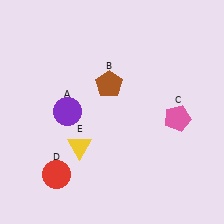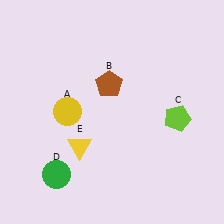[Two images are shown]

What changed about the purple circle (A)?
In Image 1, A is purple. In Image 2, it changed to yellow.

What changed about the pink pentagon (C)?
In Image 1, C is pink. In Image 2, it changed to lime.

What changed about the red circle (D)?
In Image 1, D is red. In Image 2, it changed to green.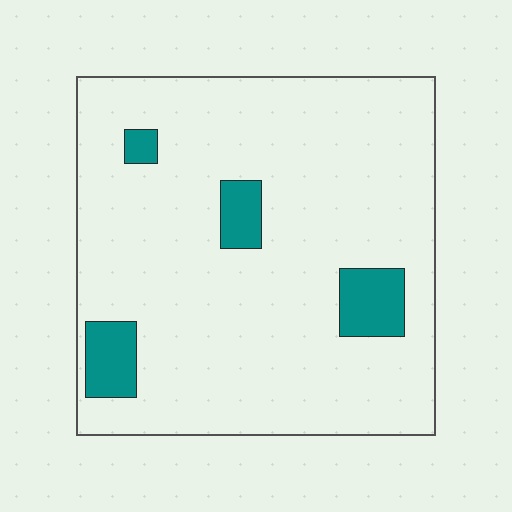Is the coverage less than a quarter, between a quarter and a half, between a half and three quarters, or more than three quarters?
Less than a quarter.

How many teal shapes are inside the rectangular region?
4.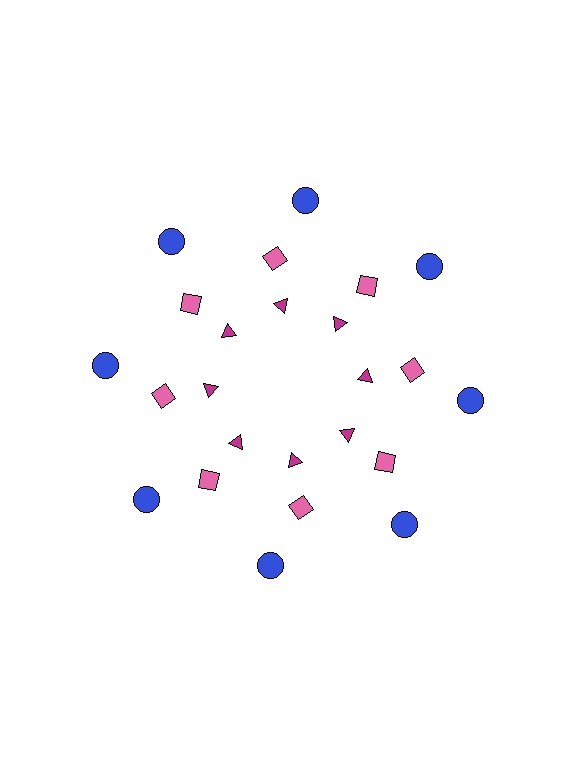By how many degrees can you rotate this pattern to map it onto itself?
The pattern maps onto itself every 45 degrees of rotation.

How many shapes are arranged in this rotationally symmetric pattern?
There are 24 shapes, arranged in 8 groups of 3.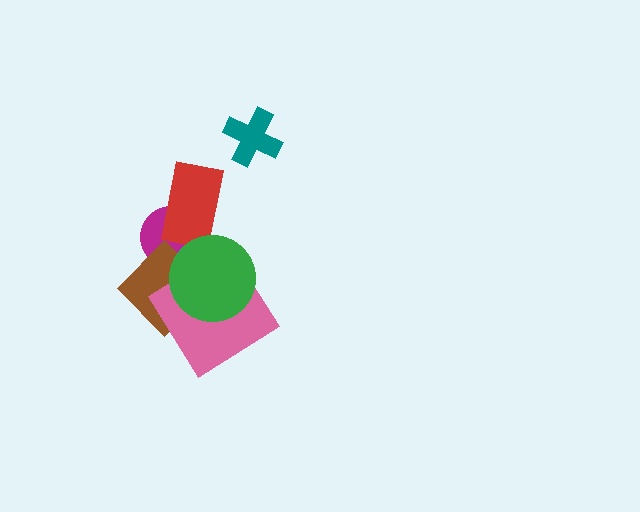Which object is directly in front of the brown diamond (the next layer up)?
The pink diamond is directly in front of the brown diamond.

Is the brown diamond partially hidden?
Yes, it is partially covered by another shape.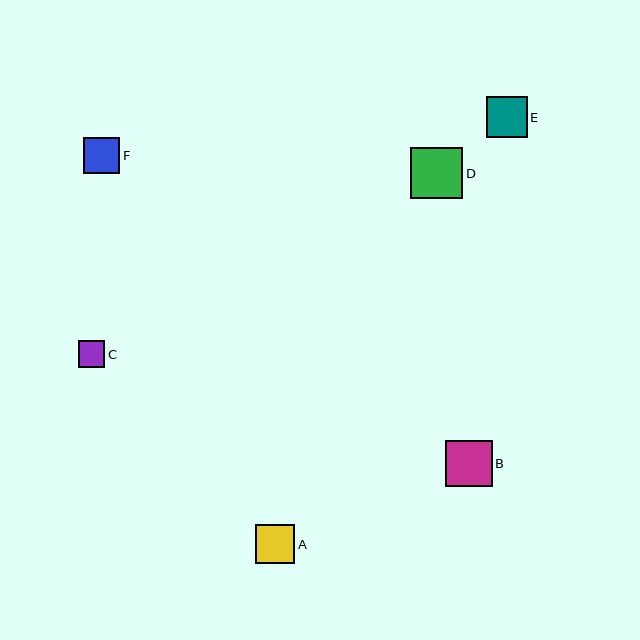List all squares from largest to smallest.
From largest to smallest: D, B, E, A, F, C.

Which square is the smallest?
Square C is the smallest with a size of approximately 27 pixels.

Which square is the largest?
Square D is the largest with a size of approximately 52 pixels.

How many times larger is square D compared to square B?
Square D is approximately 1.1 times the size of square B.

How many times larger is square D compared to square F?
Square D is approximately 1.4 times the size of square F.